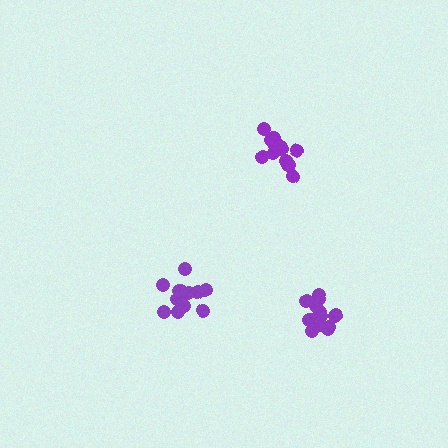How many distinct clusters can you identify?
There are 3 distinct clusters.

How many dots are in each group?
Group 1: 14 dots, Group 2: 17 dots, Group 3: 15 dots (46 total).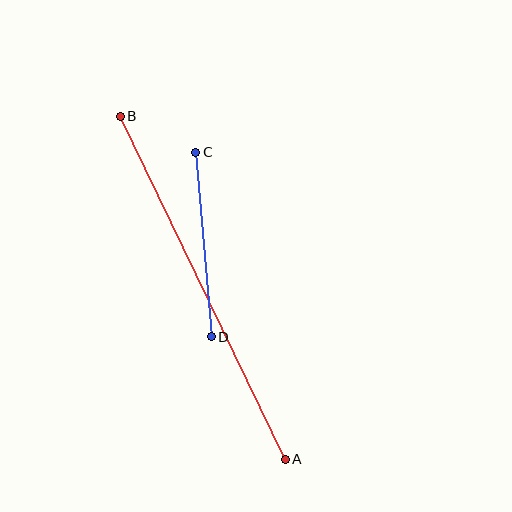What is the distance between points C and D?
The distance is approximately 185 pixels.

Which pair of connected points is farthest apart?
Points A and B are farthest apart.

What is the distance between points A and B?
The distance is approximately 380 pixels.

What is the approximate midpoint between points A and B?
The midpoint is at approximately (203, 288) pixels.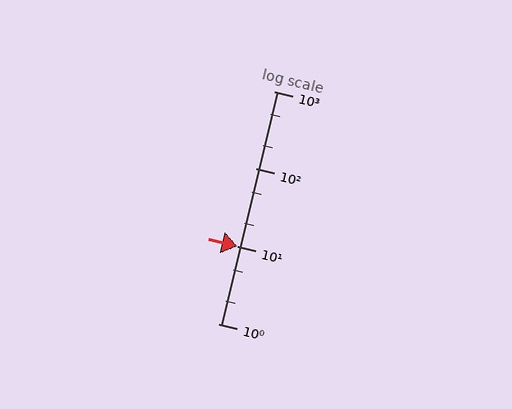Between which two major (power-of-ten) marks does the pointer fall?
The pointer is between 10 and 100.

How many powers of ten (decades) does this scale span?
The scale spans 3 decades, from 1 to 1000.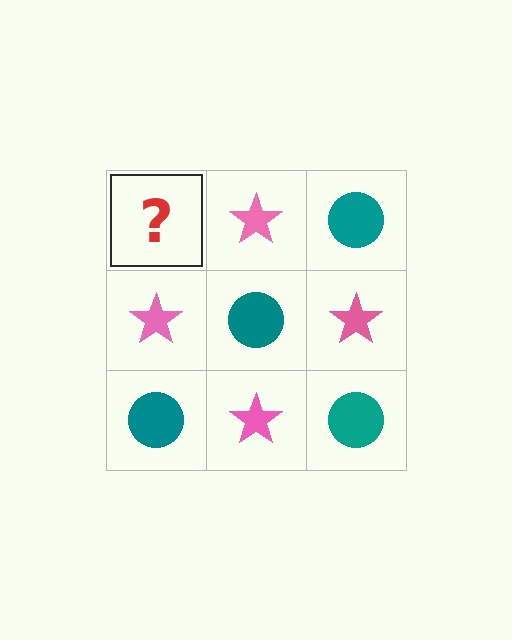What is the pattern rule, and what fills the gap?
The rule is that it alternates teal circle and pink star in a checkerboard pattern. The gap should be filled with a teal circle.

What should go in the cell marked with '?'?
The missing cell should contain a teal circle.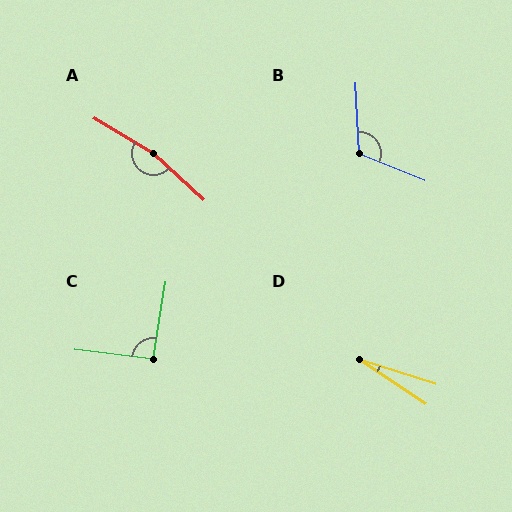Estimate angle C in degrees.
Approximately 92 degrees.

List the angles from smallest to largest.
D (16°), C (92°), B (115°), A (168°).